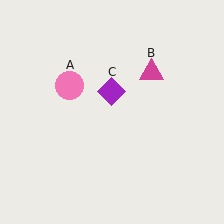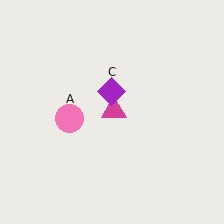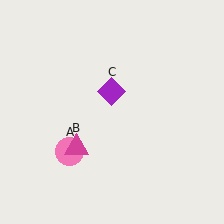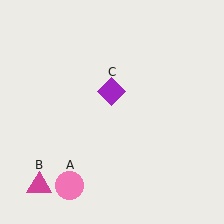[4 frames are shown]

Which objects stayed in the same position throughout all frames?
Purple diamond (object C) remained stationary.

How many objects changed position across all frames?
2 objects changed position: pink circle (object A), magenta triangle (object B).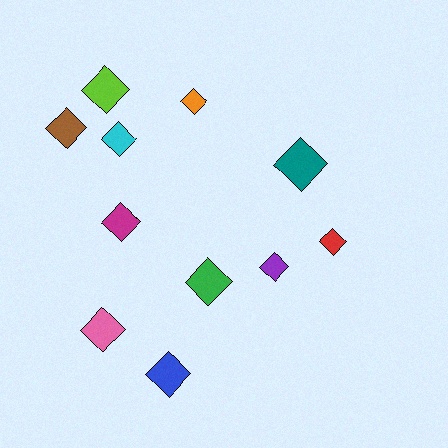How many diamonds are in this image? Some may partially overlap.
There are 11 diamonds.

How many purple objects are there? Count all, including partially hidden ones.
There is 1 purple object.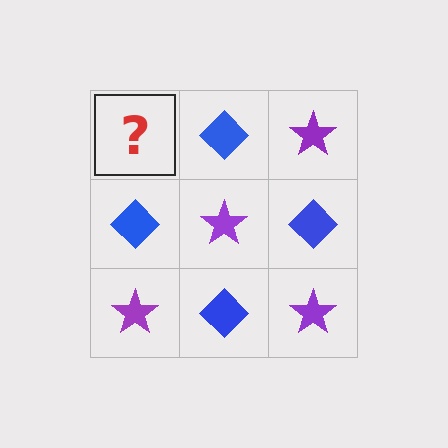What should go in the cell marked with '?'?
The missing cell should contain a purple star.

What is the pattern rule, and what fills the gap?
The rule is that it alternates purple star and blue diamond in a checkerboard pattern. The gap should be filled with a purple star.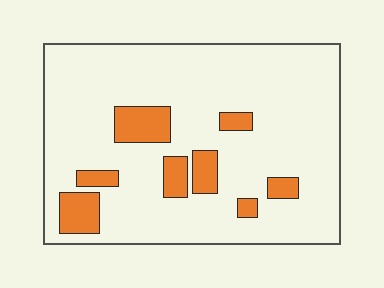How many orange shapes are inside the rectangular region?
8.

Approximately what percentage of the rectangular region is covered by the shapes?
Approximately 15%.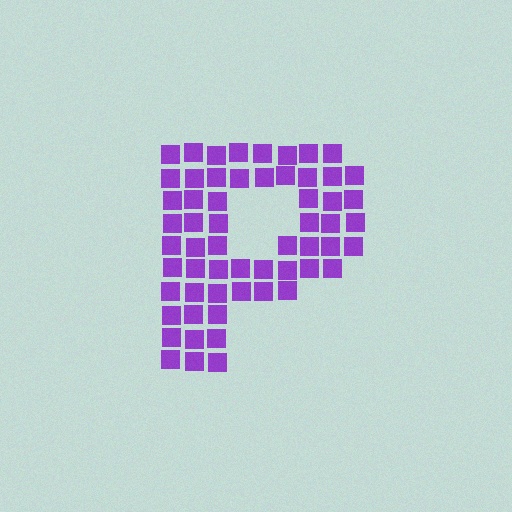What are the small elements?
The small elements are squares.